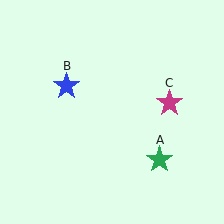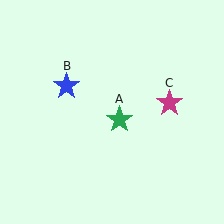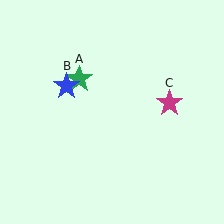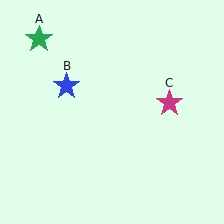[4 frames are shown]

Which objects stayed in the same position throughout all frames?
Blue star (object B) and magenta star (object C) remained stationary.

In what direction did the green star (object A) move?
The green star (object A) moved up and to the left.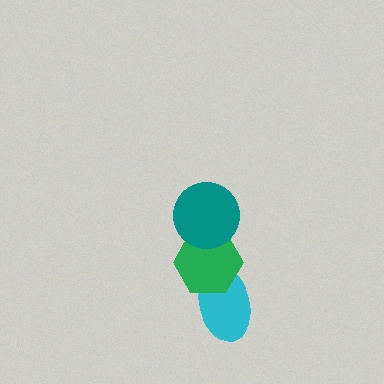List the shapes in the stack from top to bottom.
From top to bottom: the teal circle, the green hexagon, the cyan ellipse.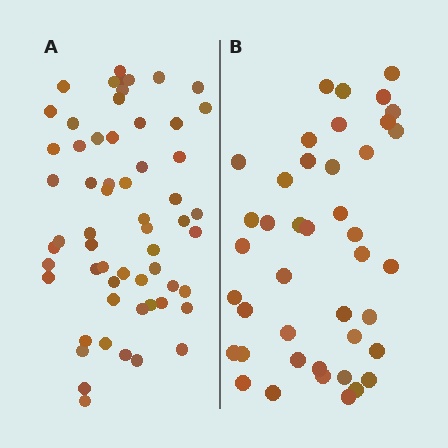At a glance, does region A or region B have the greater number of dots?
Region A (the left region) has more dots.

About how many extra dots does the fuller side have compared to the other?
Region A has approximately 15 more dots than region B.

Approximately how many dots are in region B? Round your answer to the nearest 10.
About 40 dots. (The exact count is 42, which rounds to 40.)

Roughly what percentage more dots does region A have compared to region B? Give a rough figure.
About 40% more.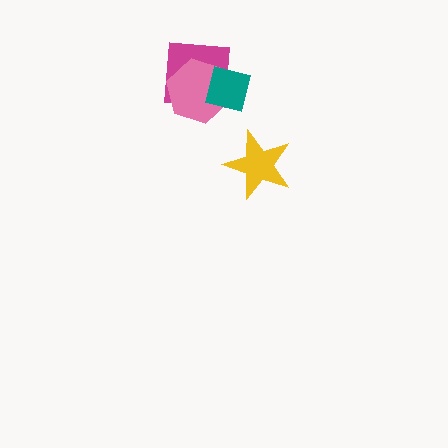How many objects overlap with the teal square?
2 objects overlap with the teal square.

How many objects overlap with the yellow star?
0 objects overlap with the yellow star.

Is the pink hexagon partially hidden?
Yes, it is partially covered by another shape.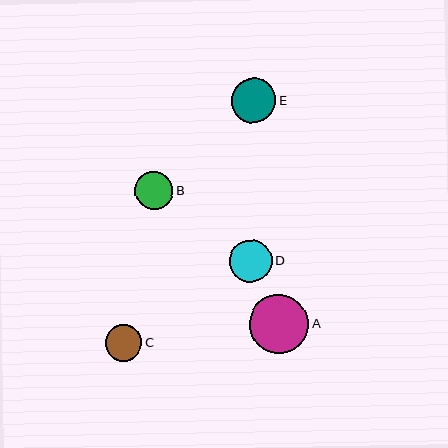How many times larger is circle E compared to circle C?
Circle E is approximately 1.2 times the size of circle C.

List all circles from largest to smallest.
From largest to smallest: A, E, D, B, C.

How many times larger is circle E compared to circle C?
Circle E is approximately 1.2 times the size of circle C.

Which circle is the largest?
Circle A is the largest with a size of approximately 59 pixels.